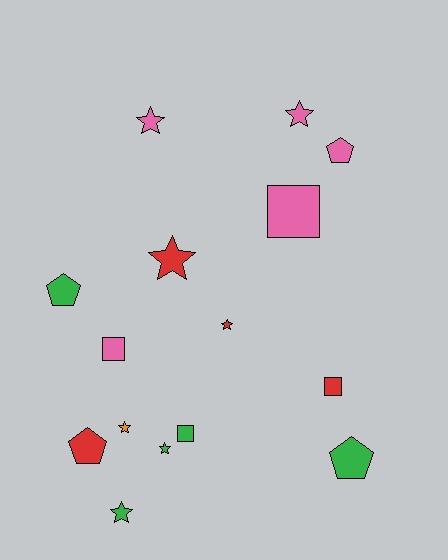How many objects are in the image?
There are 15 objects.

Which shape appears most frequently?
Star, with 7 objects.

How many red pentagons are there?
There is 1 red pentagon.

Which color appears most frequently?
Green, with 5 objects.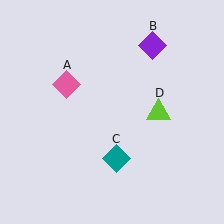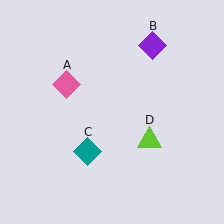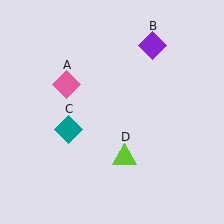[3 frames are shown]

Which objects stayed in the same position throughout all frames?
Pink diamond (object A) and purple diamond (object B) remained stationary.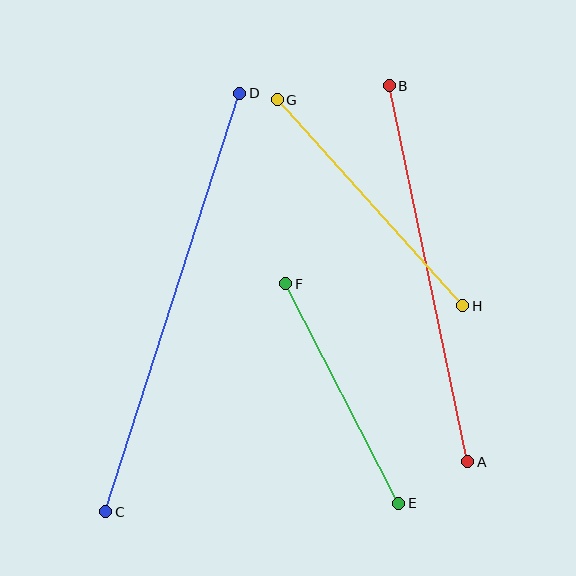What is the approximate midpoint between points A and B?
The midpoint is at approximately (428, 274) pixels.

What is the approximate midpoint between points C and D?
The midpoint is at approximately (173, 303) pixels.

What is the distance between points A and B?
The distance is approximately 384 pixels.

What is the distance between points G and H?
The distance is approximately 277 pixels.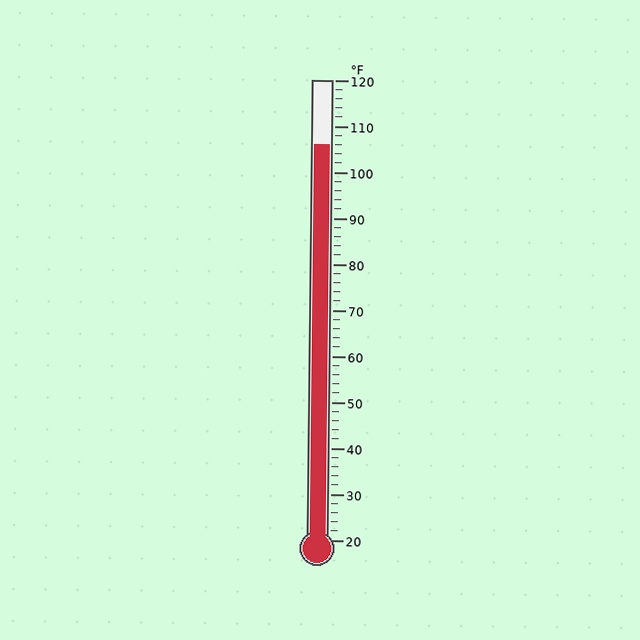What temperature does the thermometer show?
The thermometer shows approximately 106°F.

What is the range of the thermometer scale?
The thermometer scale ranges from 20°F to 120°F.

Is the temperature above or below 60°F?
The temperature is above 60°F.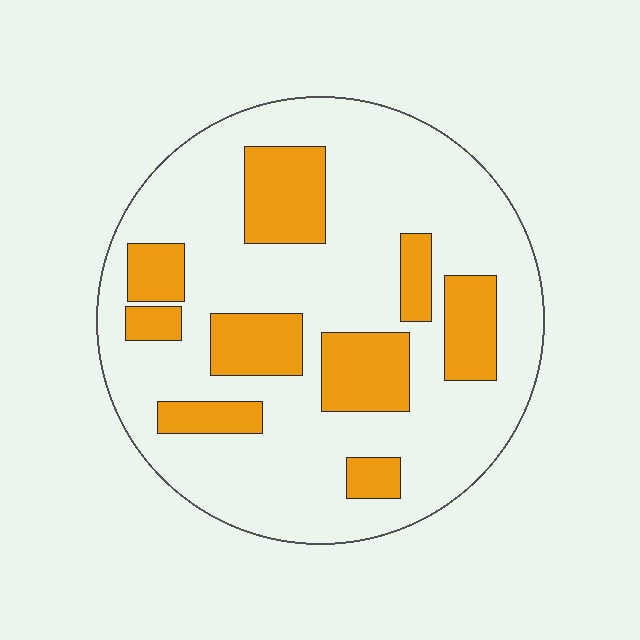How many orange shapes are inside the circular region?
9.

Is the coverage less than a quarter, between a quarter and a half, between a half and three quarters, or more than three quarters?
Between a quarter and a half.